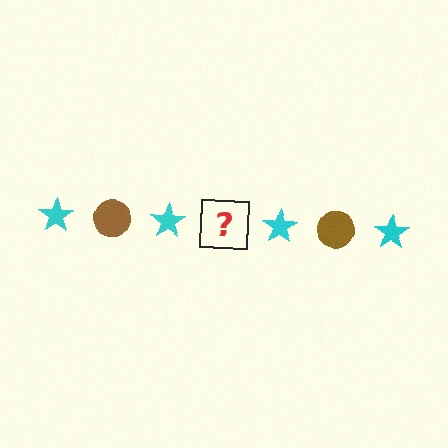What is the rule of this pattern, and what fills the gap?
The rule is that the pattern alternates between cyan star and brown circle. The gap should be filled with a brown circle.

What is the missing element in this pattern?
The missing element is a brown circle.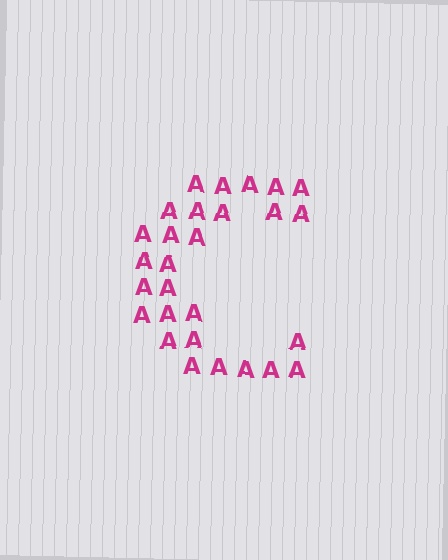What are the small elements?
The small elements are letter A's.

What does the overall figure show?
The overall figure shows the letter C.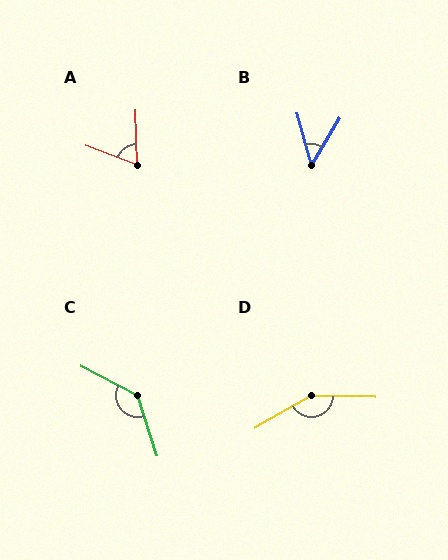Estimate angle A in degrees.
Approximately 68 degrees.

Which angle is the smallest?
B, at approximately 47 degrees.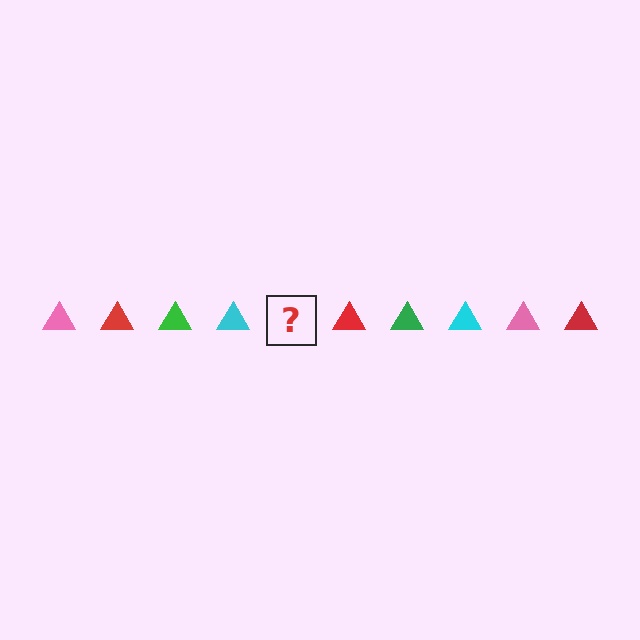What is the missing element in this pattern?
The missing element is a pink triangle.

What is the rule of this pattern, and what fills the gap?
The rule is that the pattern cycles through pink, red, green, cyan triangles. The gap should be filled with a pink triangle.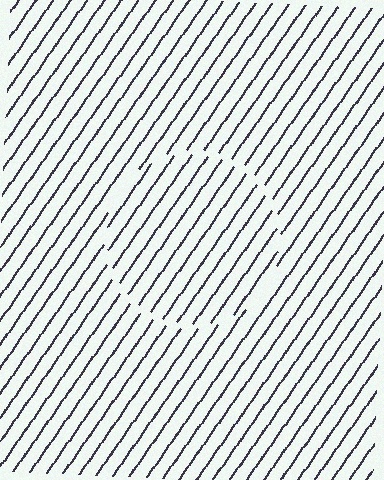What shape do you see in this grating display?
An illusory circle. The interior of the shape contains the same grating, shifted by half a period — the contour is defined by the phase discontinuity where line-ends from the inner and outer gratings abut.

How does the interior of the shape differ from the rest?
The interior of the shape contains the same grating, shifted by half a period — the contour is defined by the phase discontinuity where line-ends from the inner and outer gratings abut.